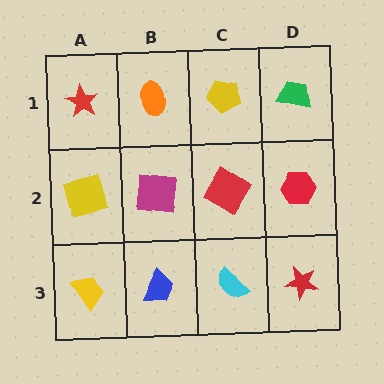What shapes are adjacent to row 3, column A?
A yellow square (row 2, column A), a blue trapezoid (row 3, column B).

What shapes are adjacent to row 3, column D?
A red hexagon (row 2, column D), a cyan semicircle (row 3, column C).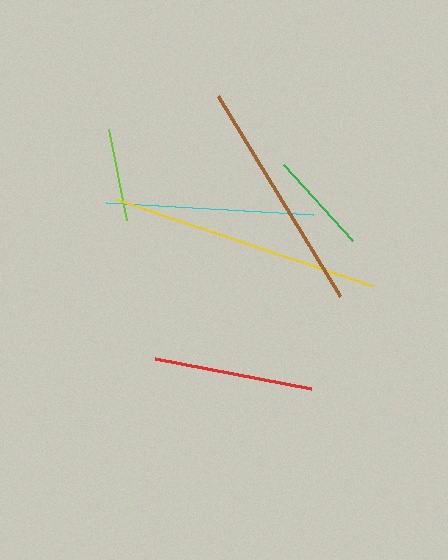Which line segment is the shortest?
The lime line is the shortest at approximately 93 pixels.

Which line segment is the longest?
The yellow line is the longest at approximately 272 pixels.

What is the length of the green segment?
The green segment is approximately 102 pixels long.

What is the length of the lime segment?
The lime segment is approximately 93 pixels long.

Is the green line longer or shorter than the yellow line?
The yellow line is longer than the green line.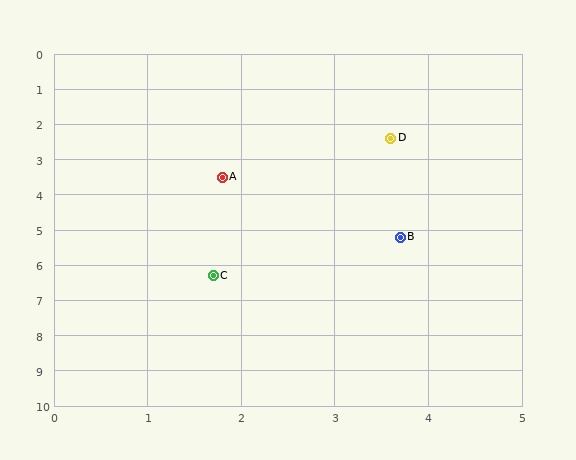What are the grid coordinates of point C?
Point C is at approximately (1.7, 6.3).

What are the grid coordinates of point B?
Point B is at approximately (3.7, 5.2).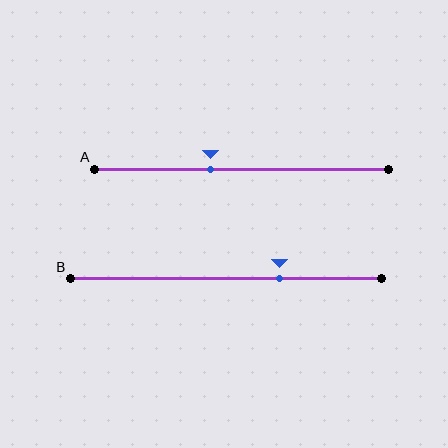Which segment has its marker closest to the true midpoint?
Segment A has its marker closest to the true midpoint.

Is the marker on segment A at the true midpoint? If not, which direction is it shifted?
No, the marker on segment A is shifted to the left by about 11% of the segment length.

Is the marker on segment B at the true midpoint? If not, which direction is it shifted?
No, the marker on segment B is shifted to the right by about 17% of the segment length.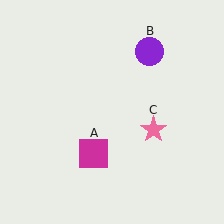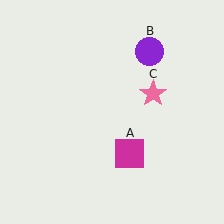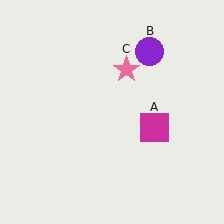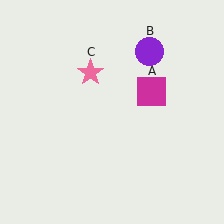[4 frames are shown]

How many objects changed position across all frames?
2 objects changed position: magenta square (object A), pink star (object C).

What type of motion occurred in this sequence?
The magenta square (object A), pink star (object C) rotated counterclockwise around the center of the scene.